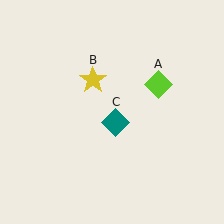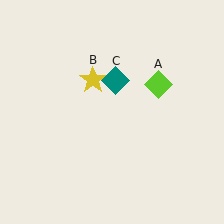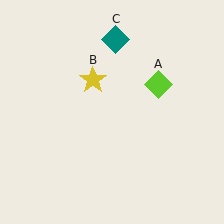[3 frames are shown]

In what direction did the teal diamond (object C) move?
The teal diamond (object C) moved up.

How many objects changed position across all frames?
1 object changed position: teal diamond (object C).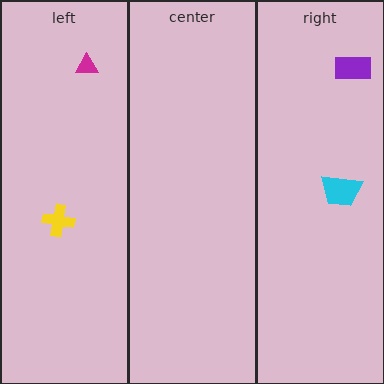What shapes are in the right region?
The cyan trapezoid, the purple rectangle.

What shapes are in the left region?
The magenta triangle, the yellow cross.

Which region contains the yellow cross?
The left region.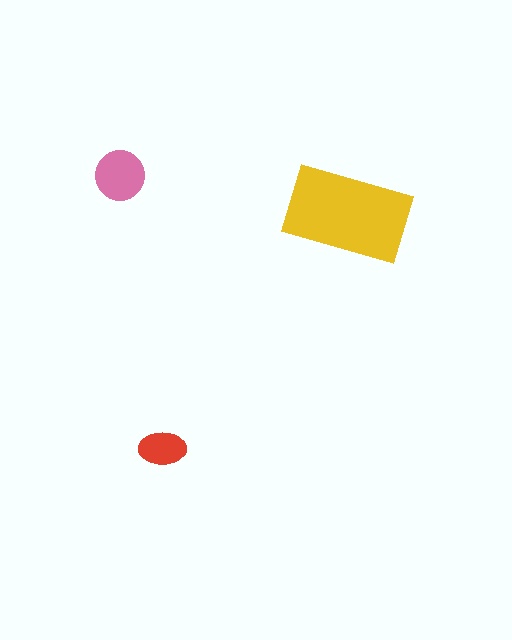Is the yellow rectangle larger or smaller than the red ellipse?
Larger.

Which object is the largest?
The yellow rectangle.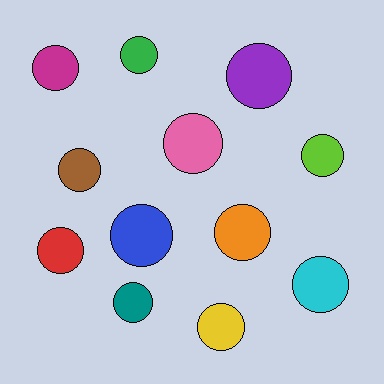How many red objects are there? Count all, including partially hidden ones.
There is 1 red object.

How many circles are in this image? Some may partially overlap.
There are 12 circles.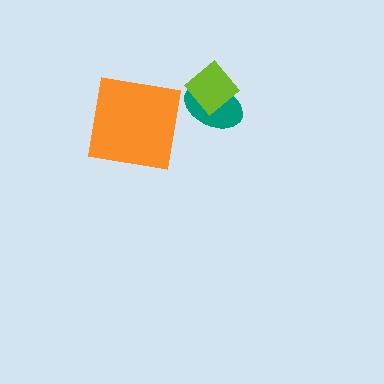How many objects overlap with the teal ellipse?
1 object overlaps with the teal ellipse.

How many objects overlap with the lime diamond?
1 object overlaps with the lime diamond.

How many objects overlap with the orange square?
0 objects overlap with the orange square.